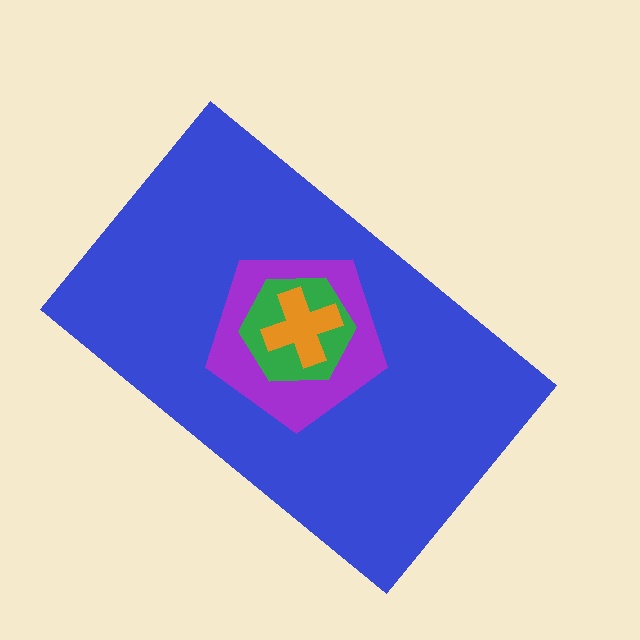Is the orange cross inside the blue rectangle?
Yes.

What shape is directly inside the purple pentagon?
The green hexagon.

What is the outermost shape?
The blue rectangle.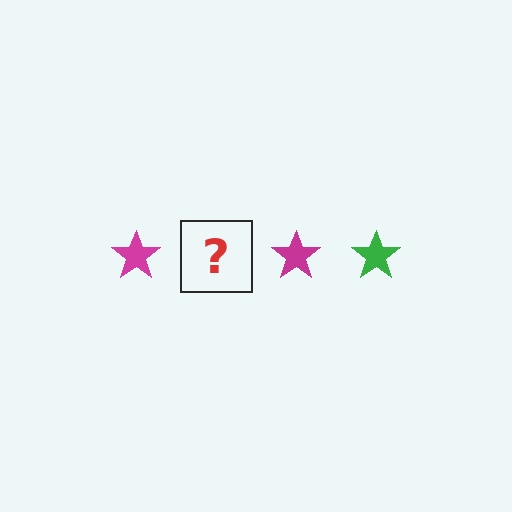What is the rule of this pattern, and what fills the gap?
The rule is that the pattern cycles through magenta, green stars. The gap should be filled with a green star.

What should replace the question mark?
The question mark should be replaced with a green star.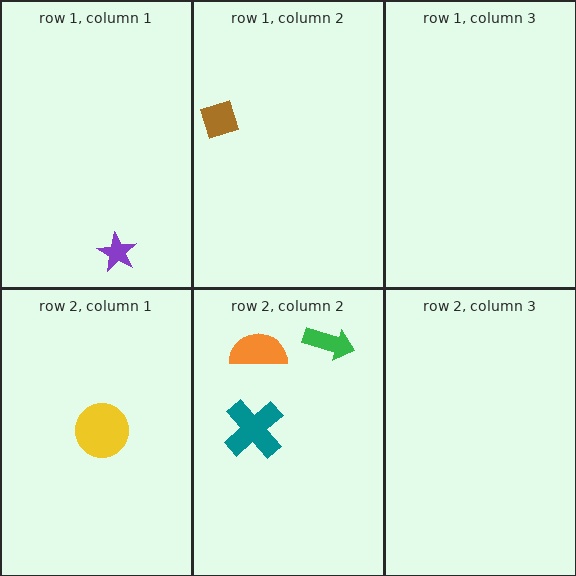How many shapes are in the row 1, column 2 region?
1.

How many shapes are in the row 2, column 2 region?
3.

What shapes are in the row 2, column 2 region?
The teal cross, the green arrow, the orange semicircle.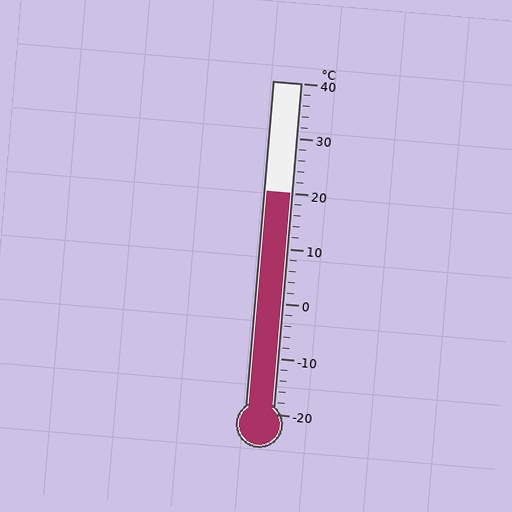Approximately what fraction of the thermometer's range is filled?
The thermometer is filled to approximately 65% of its range.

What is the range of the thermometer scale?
The thermometer scale ranges from -20°C to 40°C.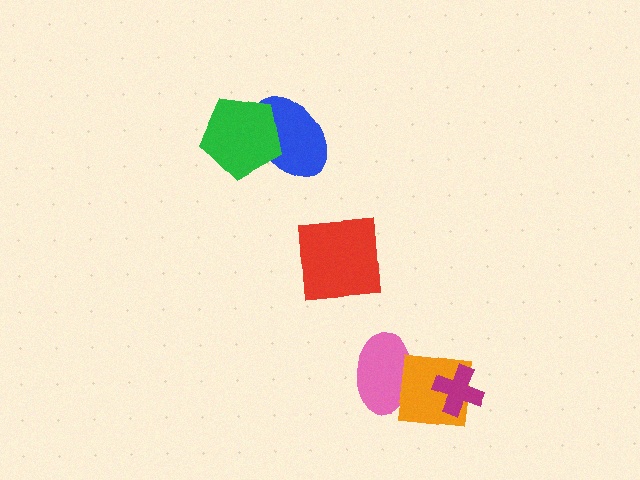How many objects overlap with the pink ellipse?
1 object overlaps with the pink ellipse.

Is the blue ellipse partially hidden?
Yes, it is partially covered by another shape.